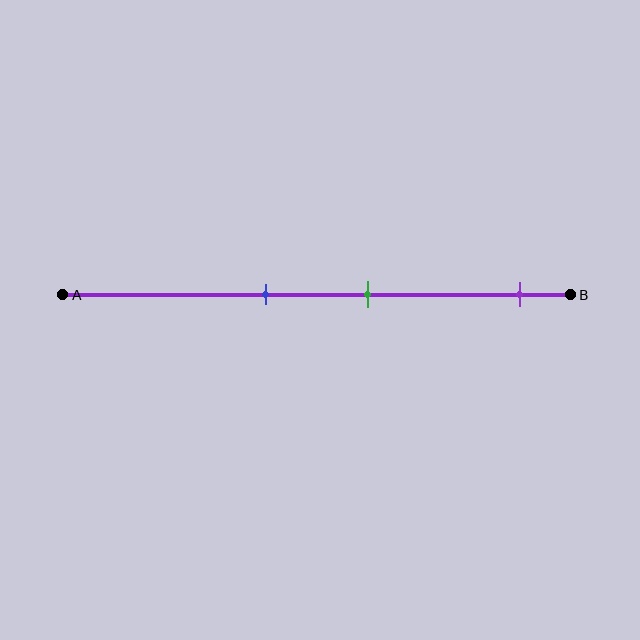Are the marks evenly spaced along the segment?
No, the marks are not evenly spaced.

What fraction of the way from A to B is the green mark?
The green mark is approximately 60% (0.6) of the way from A to B.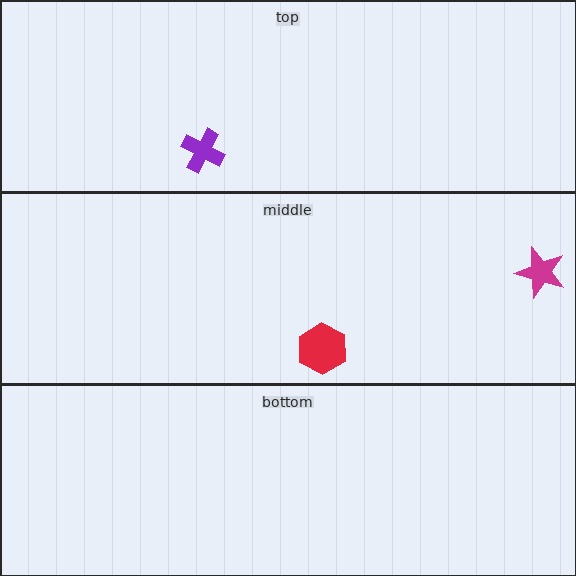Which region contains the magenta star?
The middle region.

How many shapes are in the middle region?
2.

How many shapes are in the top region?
1.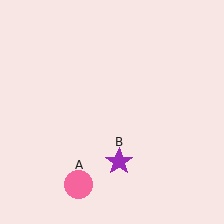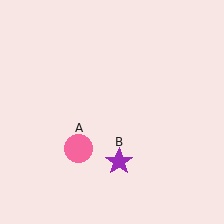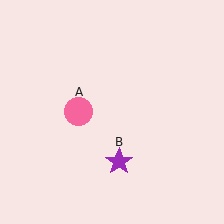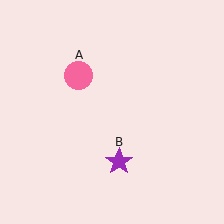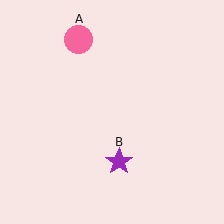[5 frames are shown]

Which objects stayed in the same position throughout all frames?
Purple star (object B) remained stationary.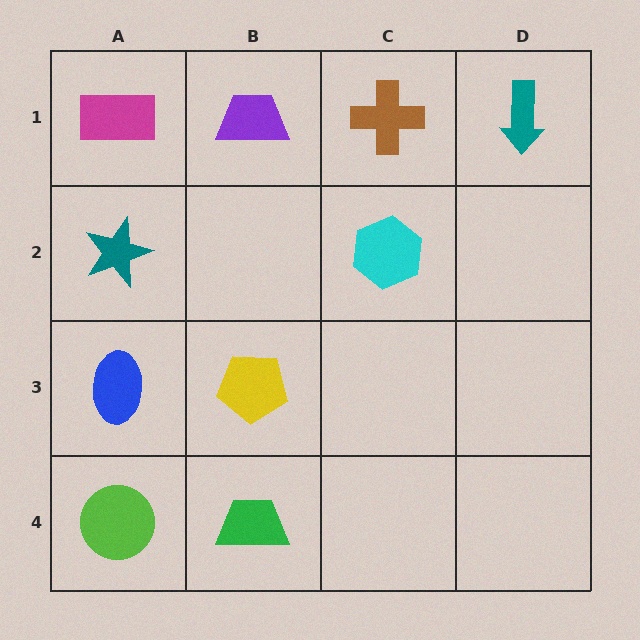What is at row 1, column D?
A teal arrow.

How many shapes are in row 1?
4 shapes.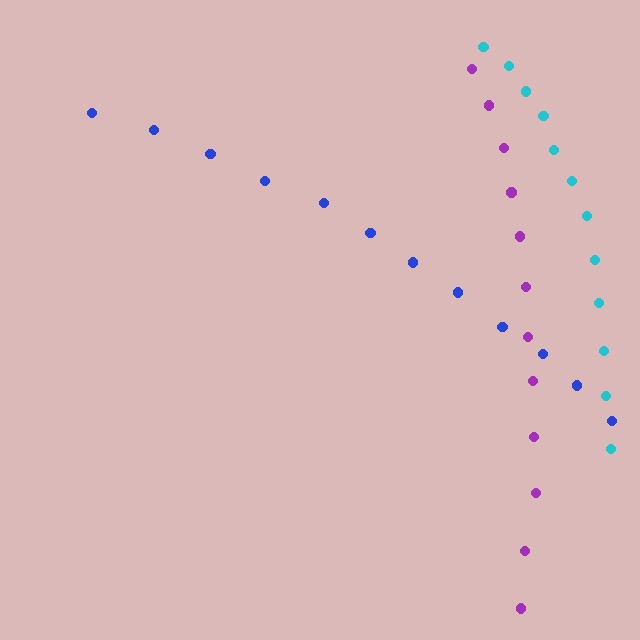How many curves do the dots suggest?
There are 3 distinct paths.